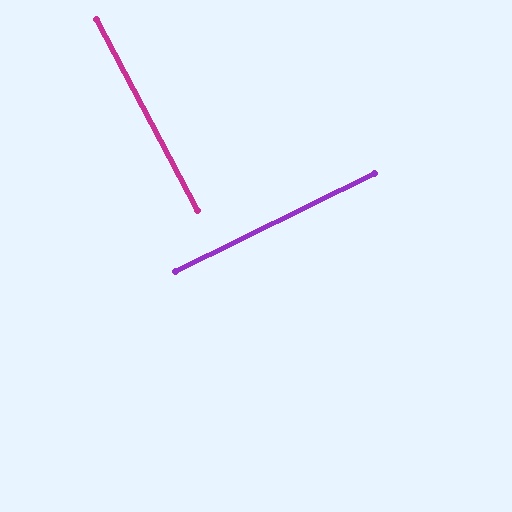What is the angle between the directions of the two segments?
Approximately 88 degrees.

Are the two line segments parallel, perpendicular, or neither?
Perpendicular — they meet at approximately 88°.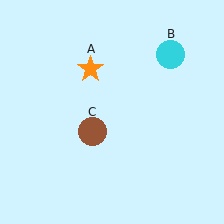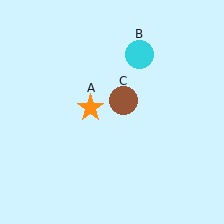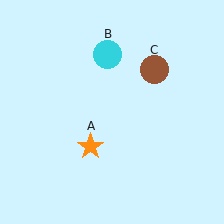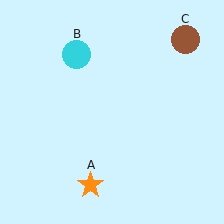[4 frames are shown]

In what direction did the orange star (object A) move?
The orange star (object A) moved down.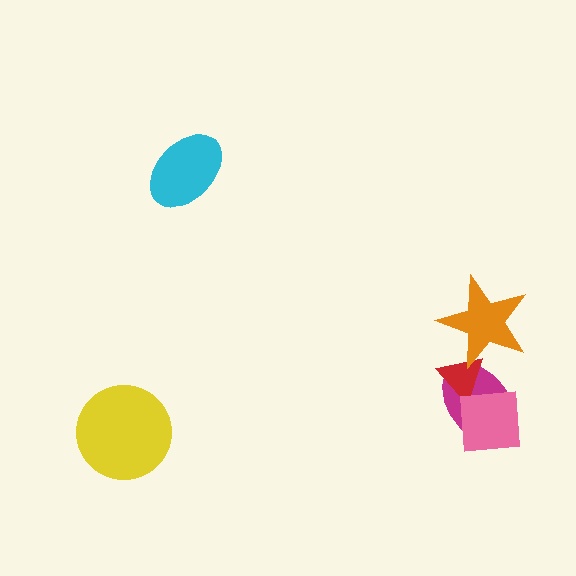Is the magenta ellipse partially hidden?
Yes, it is partially covered by another shape.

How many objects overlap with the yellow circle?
0 objects overlap with the yellow circle.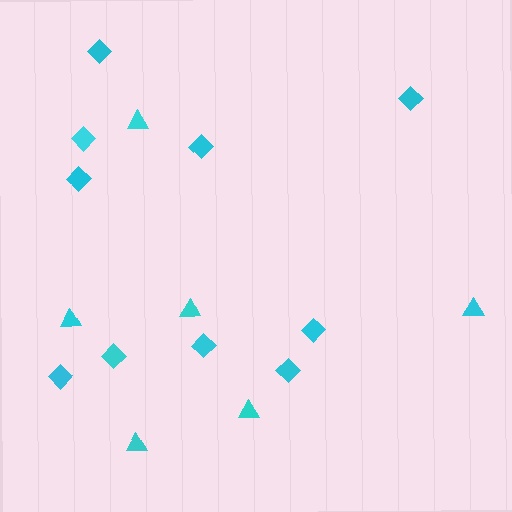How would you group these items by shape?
There are 2 groups: one group of diamonds (10) and one group of triangles (6).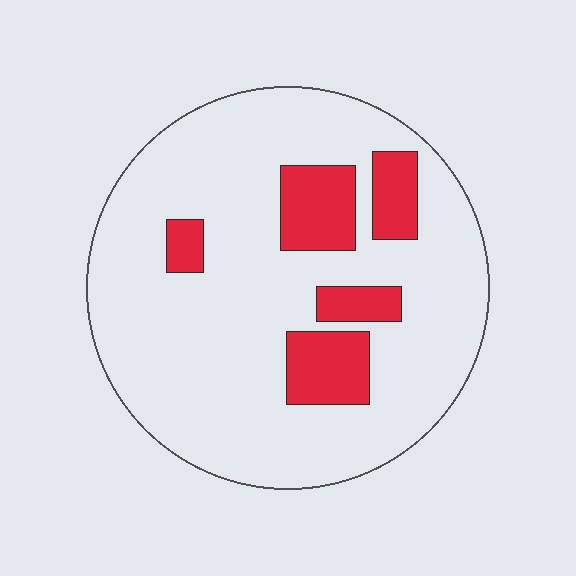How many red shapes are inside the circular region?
5.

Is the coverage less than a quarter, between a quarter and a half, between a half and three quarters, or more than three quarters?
Less than a quarter.